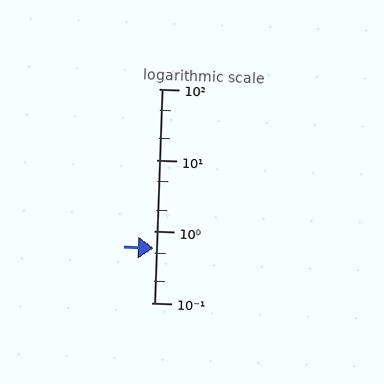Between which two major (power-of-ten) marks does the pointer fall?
The pointer is between 0.1 and 1.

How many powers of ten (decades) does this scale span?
The scale spans 3 decades, from 0.1 to 100.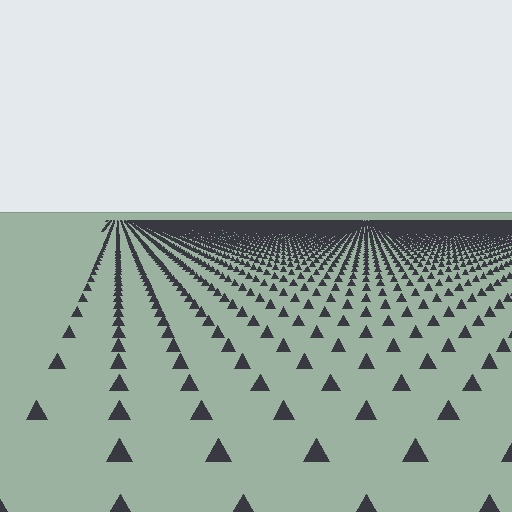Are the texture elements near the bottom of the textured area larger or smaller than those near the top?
Larger. Near the bottom, elements are closer to the viewer and appear at a bigger on-screen size.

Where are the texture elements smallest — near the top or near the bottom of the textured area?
Near the top.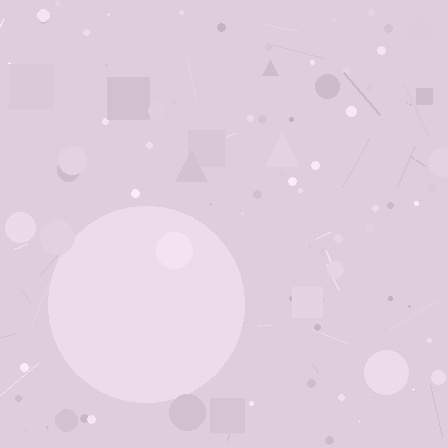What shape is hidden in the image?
A circle is hidden in the image.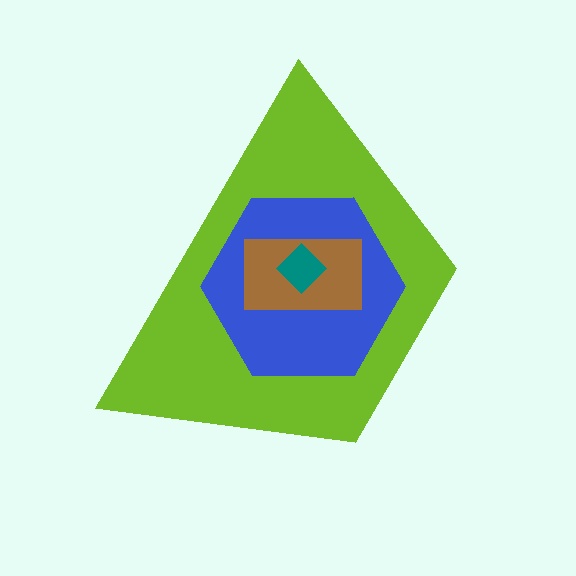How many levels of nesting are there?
4.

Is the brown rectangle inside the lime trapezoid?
Yes.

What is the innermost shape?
The teal diamond.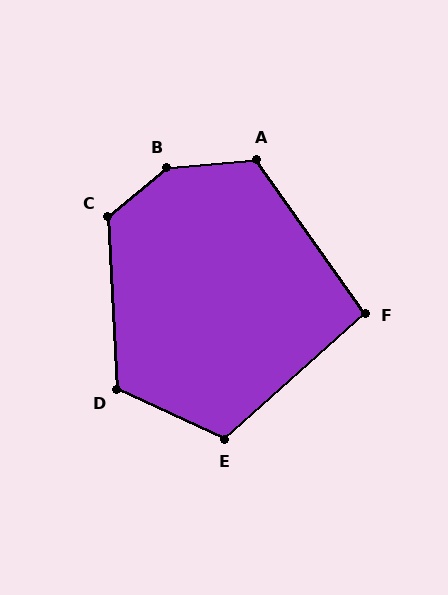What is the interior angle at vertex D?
Approximately 117 degrees (obtuse).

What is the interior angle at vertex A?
Approximately 120 degrees (obtuse).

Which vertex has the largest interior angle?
B, at approximately 146 degrees.